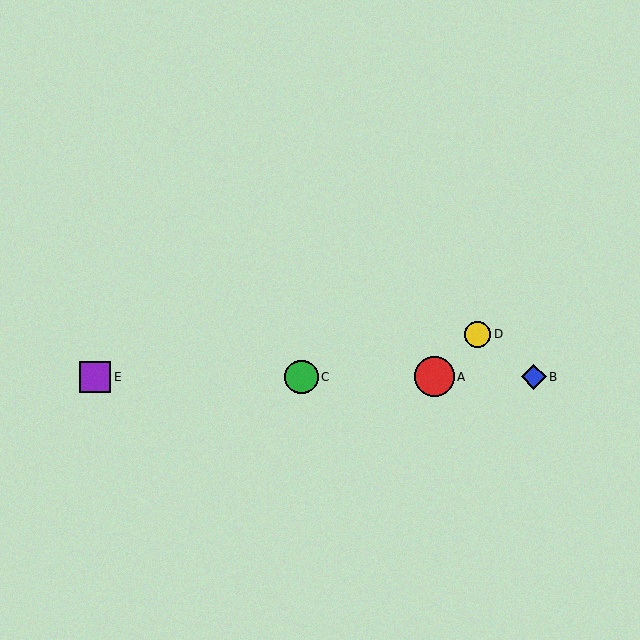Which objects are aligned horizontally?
Objects A, B, C, E are aligned horizontally.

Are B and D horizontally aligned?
No, B is at y≈377 and D is at y≈334.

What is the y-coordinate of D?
Object D is at y≈334.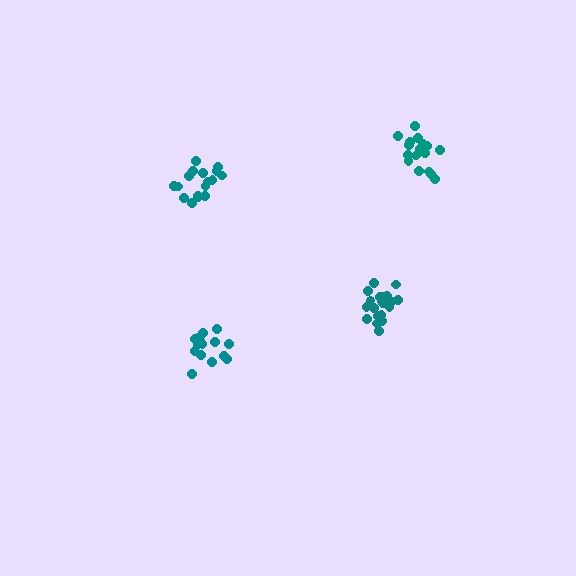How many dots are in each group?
Group 1: 20 dots, Group 2: 17 dots, Group 3: 15 dots, Group 4: 18 dots (70 total).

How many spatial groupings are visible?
There are 4 spatial groupings.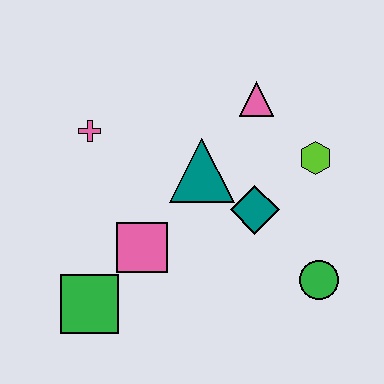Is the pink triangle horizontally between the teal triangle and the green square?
No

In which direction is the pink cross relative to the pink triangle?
The pink cross is to the left of the pink triangle.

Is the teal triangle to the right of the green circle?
No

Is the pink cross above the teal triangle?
Yes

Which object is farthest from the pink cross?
The green circle is farthest from the pink cross.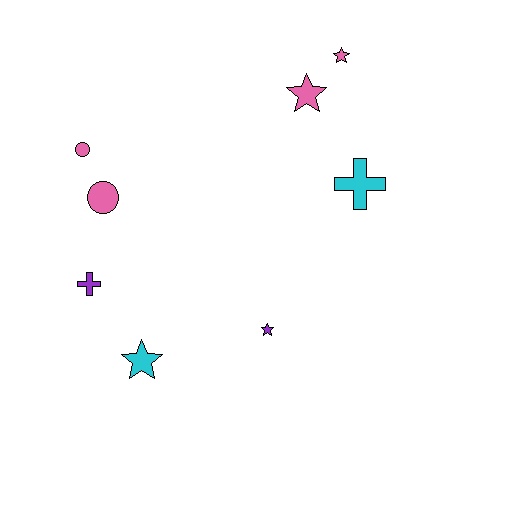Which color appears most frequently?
Pink, with 4 objects.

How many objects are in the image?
There are 8 objects.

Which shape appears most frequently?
Star, with 4 objects.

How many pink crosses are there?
There are no pink crosses.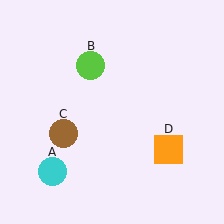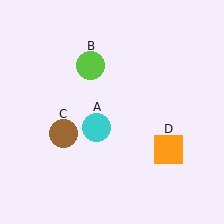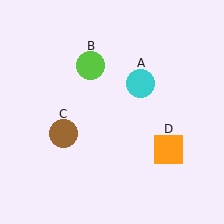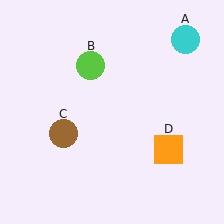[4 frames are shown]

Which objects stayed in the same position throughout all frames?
Lime circle (object B) and brown circle (object C) and orange square (object D) remained stationary.